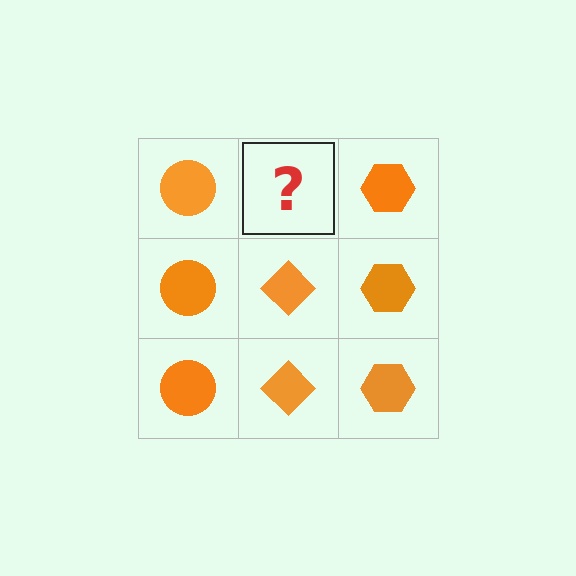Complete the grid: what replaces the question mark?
The question mark should be replaced with an orange diamond.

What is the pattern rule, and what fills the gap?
The rule is that each column has a consistent shape. The gap should be filled with an orange diamond.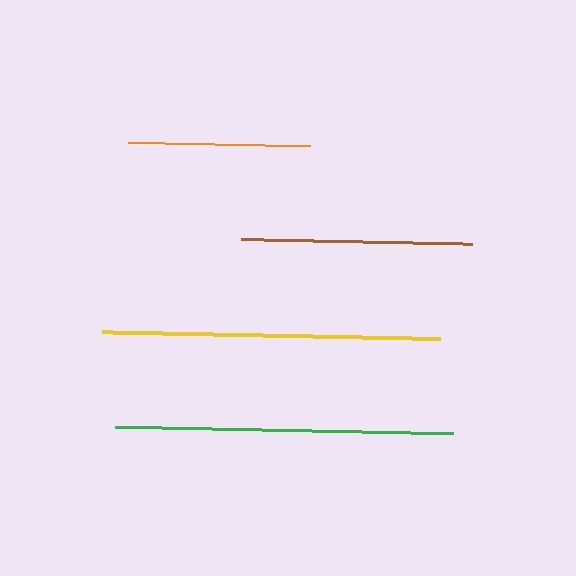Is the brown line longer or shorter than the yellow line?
The yellow line is longer than the brown line.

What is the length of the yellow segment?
The yellow segment is approximately 337 pixels long.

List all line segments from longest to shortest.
From longest to shortest: green, yellow, brown, orange.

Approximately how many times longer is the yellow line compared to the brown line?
The yellow line is approximately 1.5 times the length of the brown line.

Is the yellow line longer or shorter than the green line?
The green line is longer than the yellow line.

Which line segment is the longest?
The green line is the longest at approximately 338 pixels.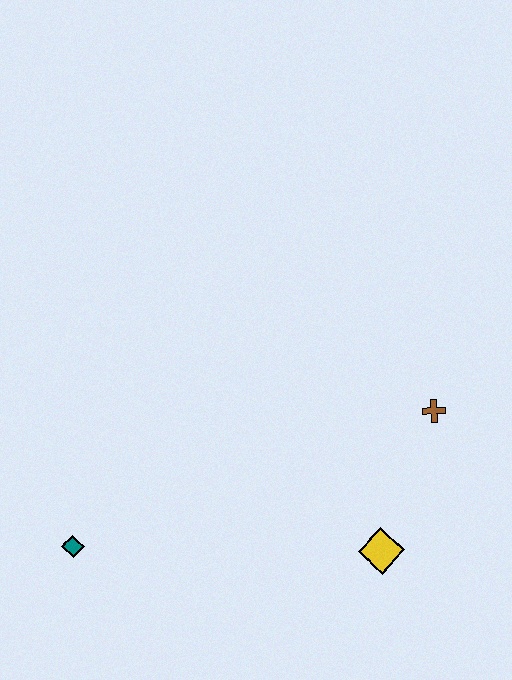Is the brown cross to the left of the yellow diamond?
No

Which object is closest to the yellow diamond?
The brown cross is closest to the yellow diamond.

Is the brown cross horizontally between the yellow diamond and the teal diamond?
No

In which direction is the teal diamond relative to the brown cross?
The teal diamond is to the left of the brown cross.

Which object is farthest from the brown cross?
The teal diamond is farthest from the brown cross.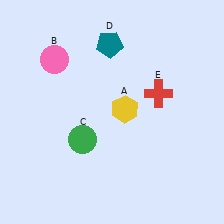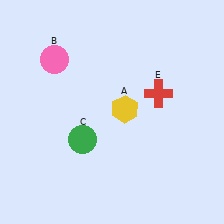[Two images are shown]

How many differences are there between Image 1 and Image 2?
There is 1 difference between the two images.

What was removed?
The teal pentagon (D) was removed in Image 2.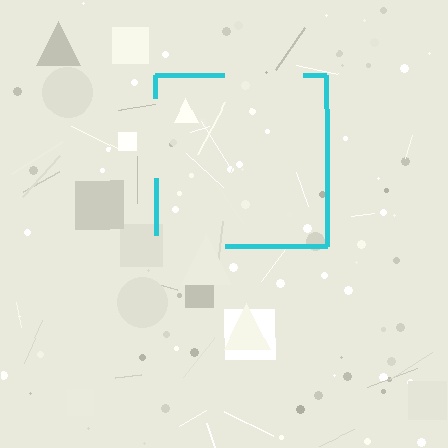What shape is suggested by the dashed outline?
The dashed outline suggests a square.